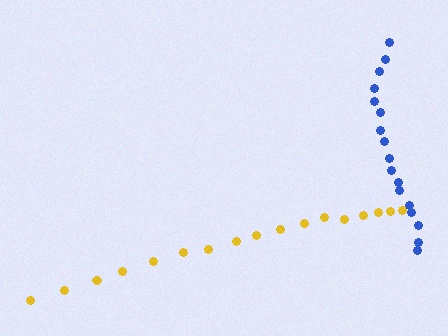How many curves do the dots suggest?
There are 2 distinct paths.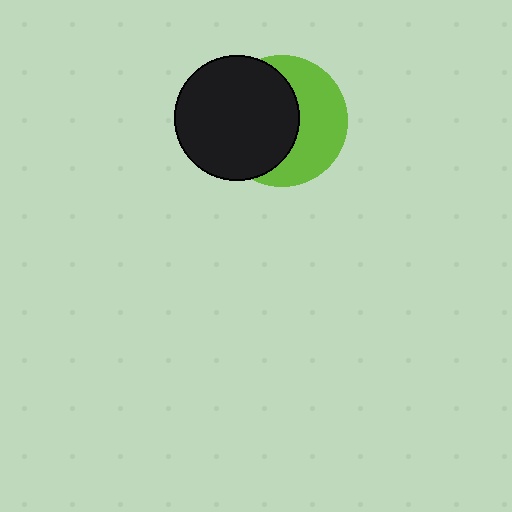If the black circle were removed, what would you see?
You would see the complete lime circle.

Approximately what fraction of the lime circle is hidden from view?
Roughly 54% of the lime circle is hidden behind the black circle.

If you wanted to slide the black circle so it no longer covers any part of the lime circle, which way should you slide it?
Slide it left — that is the most direct way to separate the two shapes.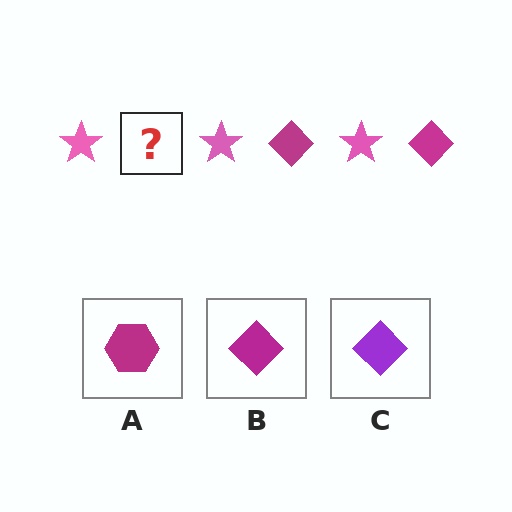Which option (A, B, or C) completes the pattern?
B.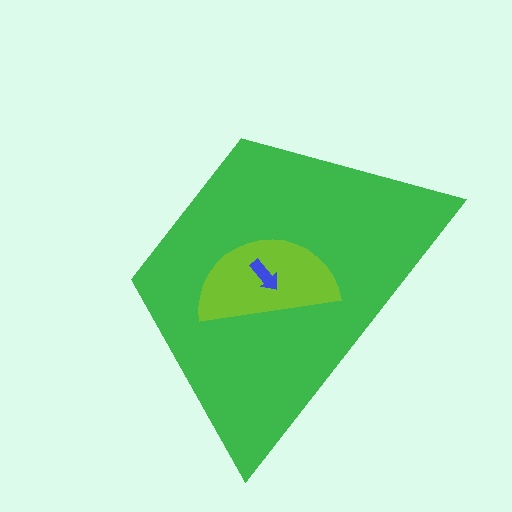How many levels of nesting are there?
3.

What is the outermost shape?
The green trapezoid.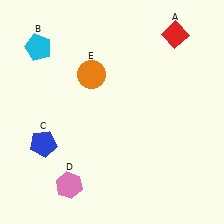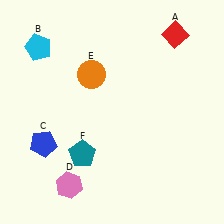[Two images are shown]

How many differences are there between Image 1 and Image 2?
There is 1 difference between the two images.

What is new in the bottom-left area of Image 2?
A teal pentagon (F) was added in the bottom-left area of Image 2.